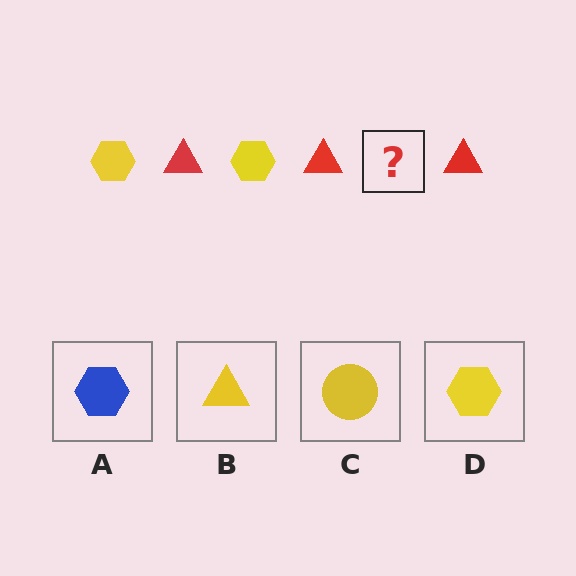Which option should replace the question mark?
Option D.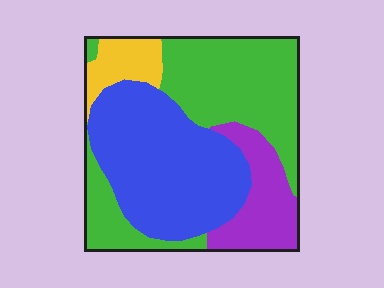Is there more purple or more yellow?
Purple.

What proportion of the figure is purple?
Purple covers around 15% of the figure.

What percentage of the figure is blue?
Blue takes up about three eighths (3/8) of the figure.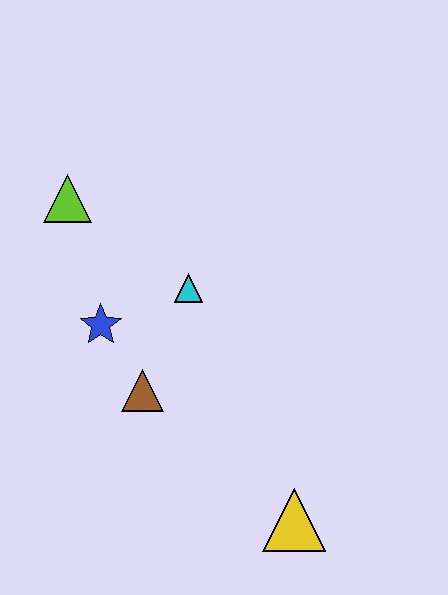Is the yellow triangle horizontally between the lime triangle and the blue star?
No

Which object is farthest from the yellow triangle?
The lime triangle is farthest from the yellow triangle.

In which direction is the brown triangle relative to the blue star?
The brown triangle is below the blue star.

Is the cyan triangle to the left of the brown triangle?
No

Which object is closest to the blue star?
The brown triangle is closest to the blue star.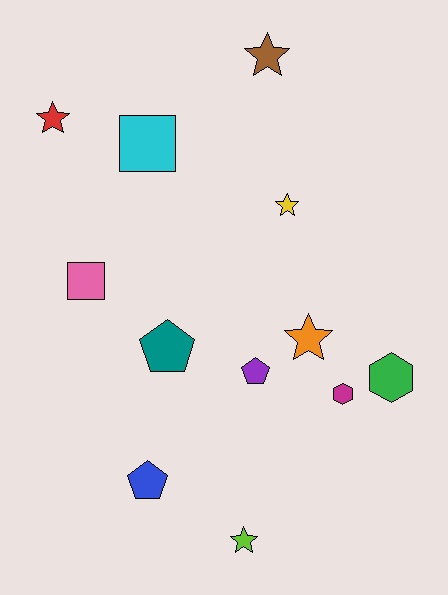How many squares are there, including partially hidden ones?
There are 2 squares.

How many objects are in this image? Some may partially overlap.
There are 12 objects.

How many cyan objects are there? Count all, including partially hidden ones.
There is 1 cyan object.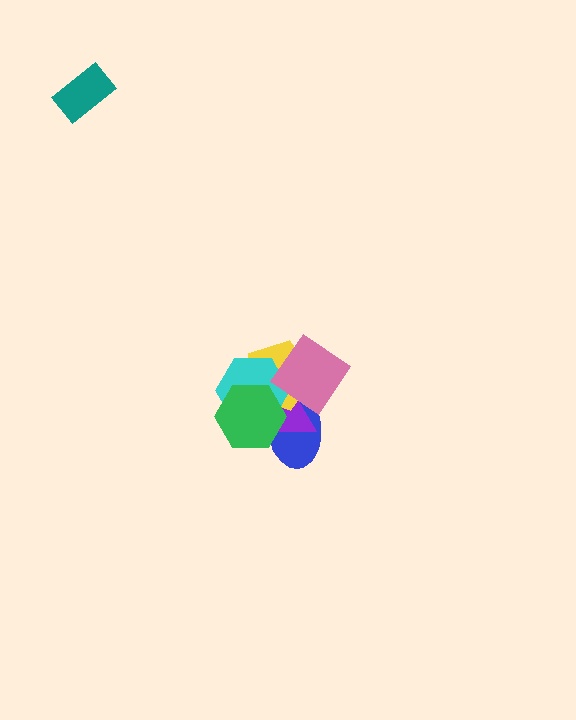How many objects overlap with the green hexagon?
4 objects overlap with the green hexagon.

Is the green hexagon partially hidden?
No, no other shape covers it.